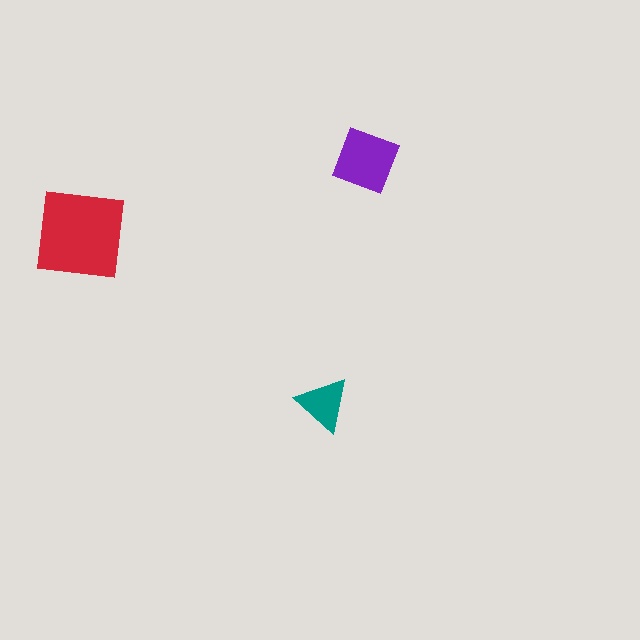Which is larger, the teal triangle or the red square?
The red square.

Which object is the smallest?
The teal triangle.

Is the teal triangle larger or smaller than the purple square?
Smaller.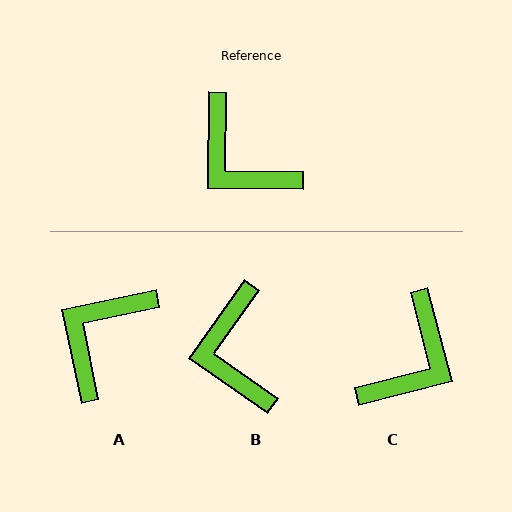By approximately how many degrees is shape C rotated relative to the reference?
Approximately 105 degrees counter-clockwise.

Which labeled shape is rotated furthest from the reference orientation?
C, about 105 degrees away.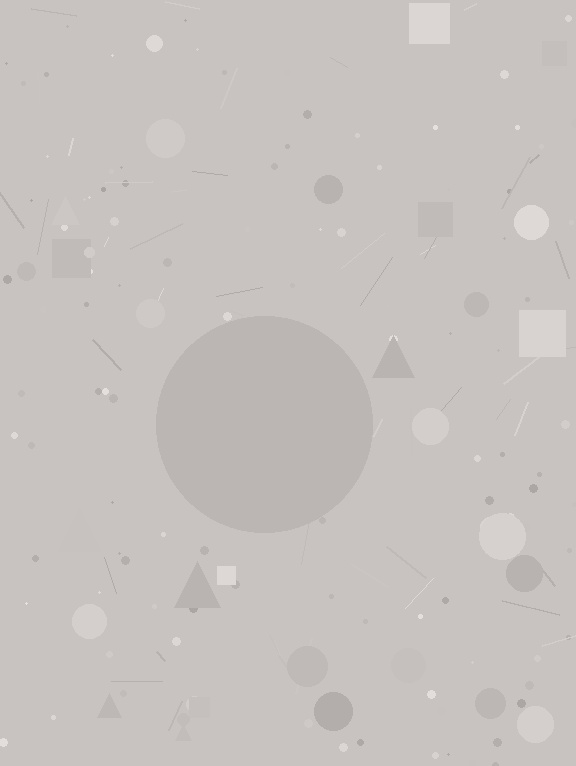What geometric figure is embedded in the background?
A circle is embedded in the background.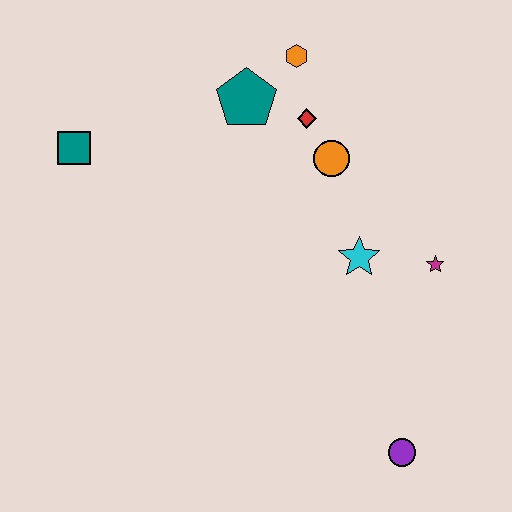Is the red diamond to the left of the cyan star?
Yes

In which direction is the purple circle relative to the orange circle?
The purple circle is below the orange circle.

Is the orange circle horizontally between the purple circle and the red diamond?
Yes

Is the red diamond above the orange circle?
Yes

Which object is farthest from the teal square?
The purple circle is farthest from the teal square.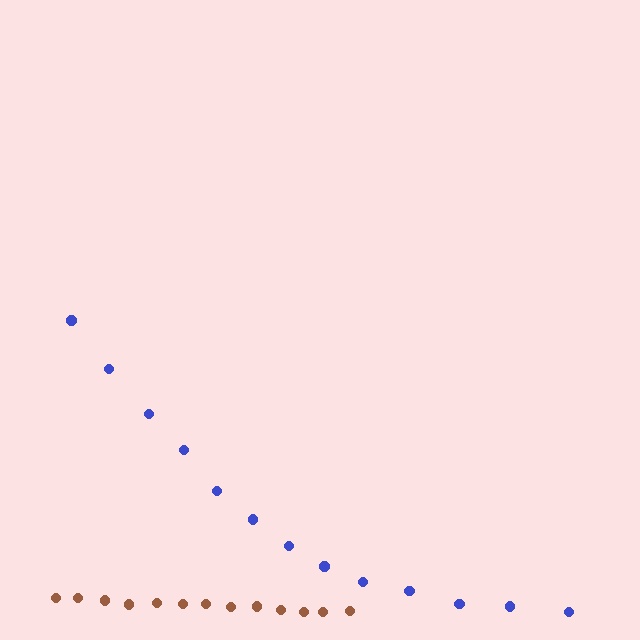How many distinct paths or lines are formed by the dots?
There are 2 distinct paths.